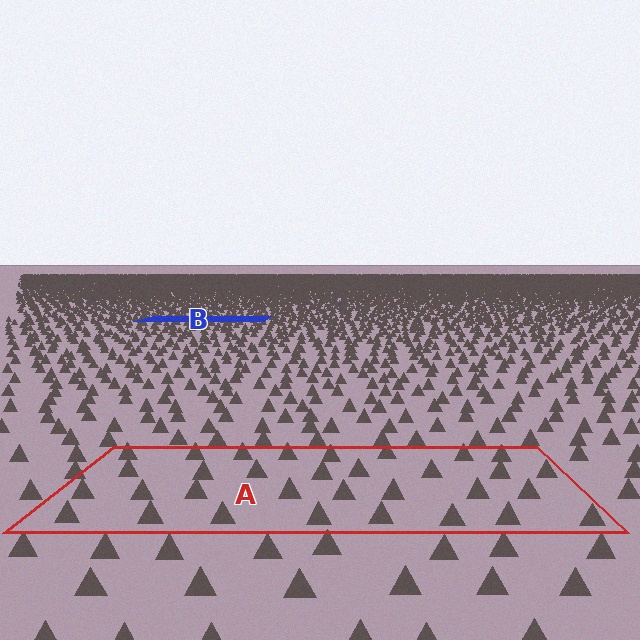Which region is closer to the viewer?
Region A is closer. The texture elements there are larger and more spread out.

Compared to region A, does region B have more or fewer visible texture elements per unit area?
Region B has more texture elements per unit area — they are packed more densely because it is farther away.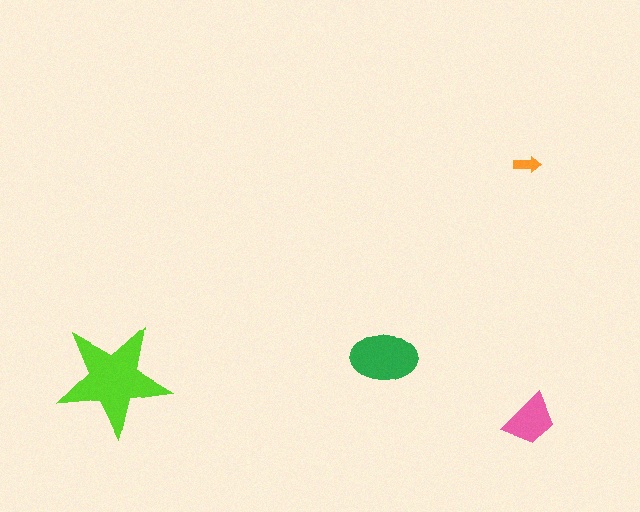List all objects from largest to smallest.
The lime star, the green ellipse, the pink trapezoid, the orange arrow.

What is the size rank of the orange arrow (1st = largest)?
4th.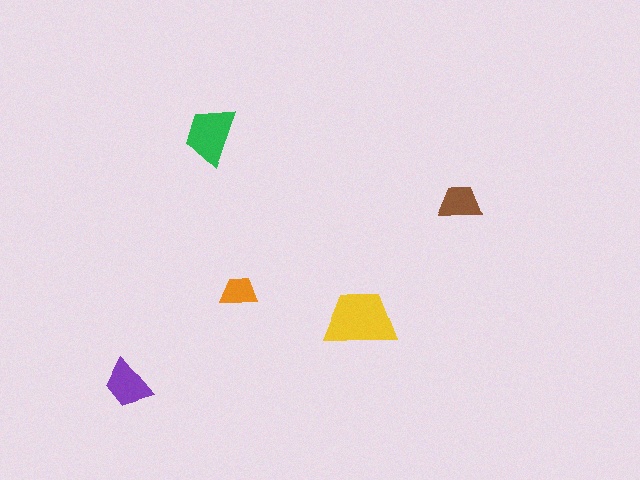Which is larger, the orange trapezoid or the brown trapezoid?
The brown one.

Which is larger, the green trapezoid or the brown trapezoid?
The green one.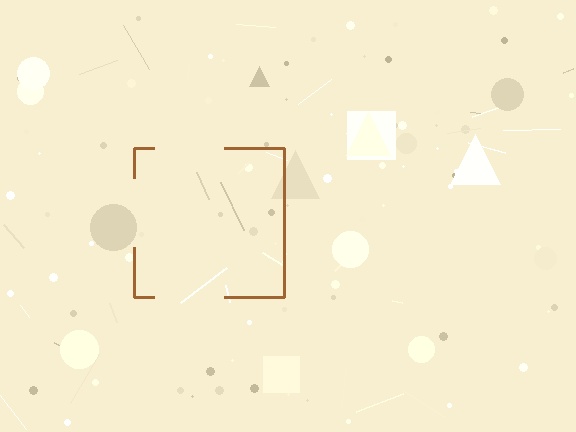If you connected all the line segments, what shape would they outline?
They would outline a square.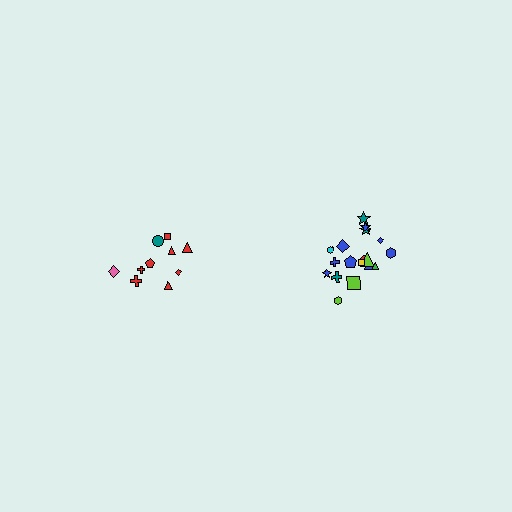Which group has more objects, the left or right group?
The right group.